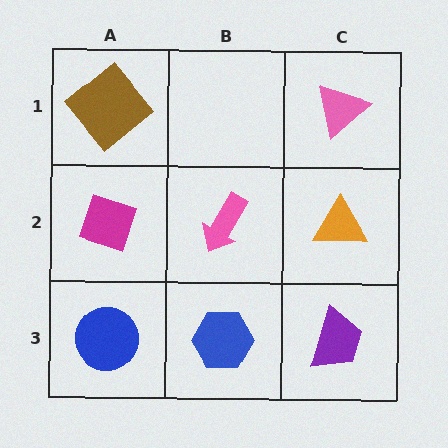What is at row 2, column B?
A pink arrow.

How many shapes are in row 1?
2 shapes.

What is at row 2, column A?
A magenta diamond.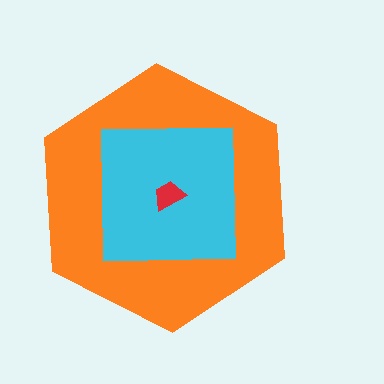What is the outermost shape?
The orange hexagon.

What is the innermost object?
The red trapezoid.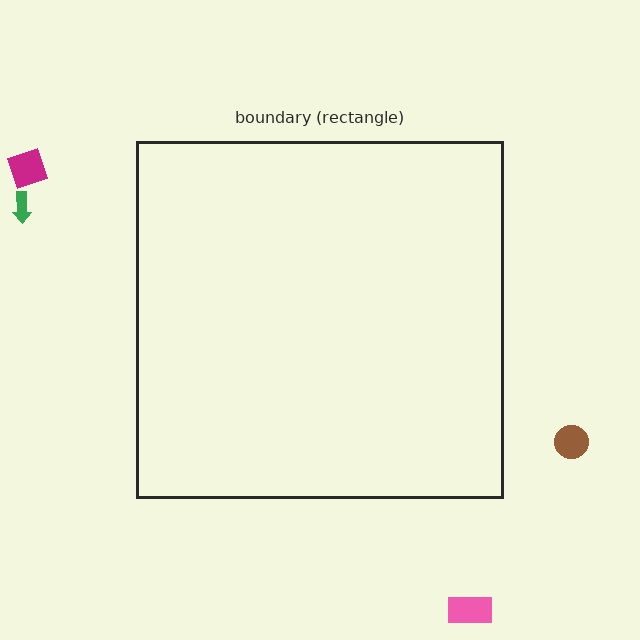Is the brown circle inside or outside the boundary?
Outside.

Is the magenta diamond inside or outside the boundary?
Outside.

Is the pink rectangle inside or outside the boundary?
Outside.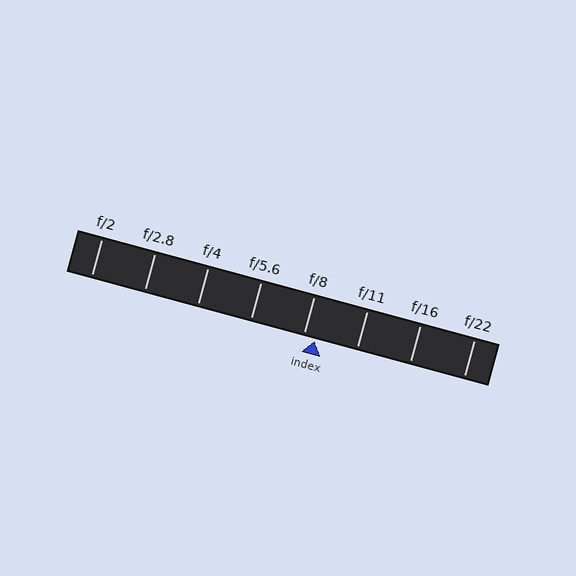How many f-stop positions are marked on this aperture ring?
There are 8 f-stop positions marked.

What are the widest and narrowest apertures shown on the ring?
The widest aperture shown is f/2 and the narrowest is f/22.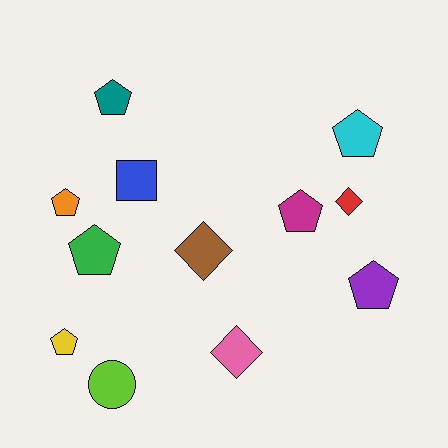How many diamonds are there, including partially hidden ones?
There are 3 diamonds.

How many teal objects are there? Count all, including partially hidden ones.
There is 1 teal object.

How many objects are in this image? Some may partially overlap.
There are 12 objects.